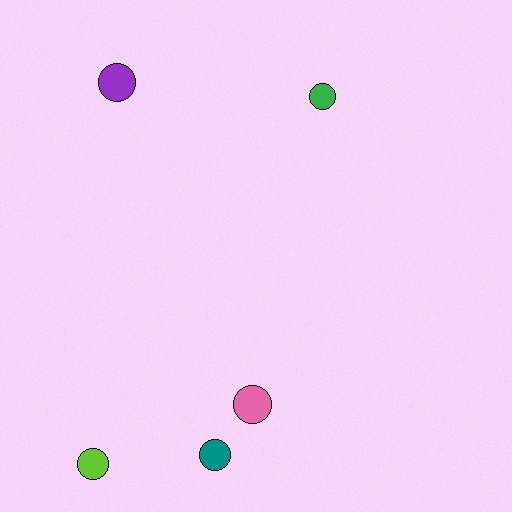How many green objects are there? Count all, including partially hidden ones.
There is 1 green object.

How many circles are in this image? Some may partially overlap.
There are 5 circles.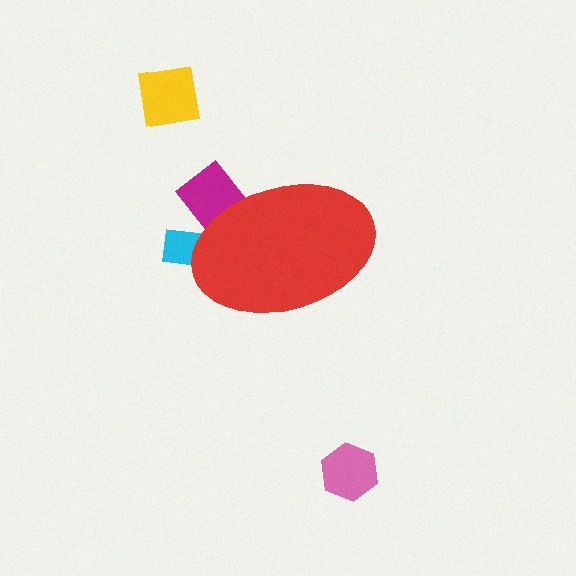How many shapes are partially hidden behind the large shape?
2 shapes are partially hidden.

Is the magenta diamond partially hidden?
Yes, the magenta diamond is partially hidden behind the red ellipse.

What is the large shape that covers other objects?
A red ellipse.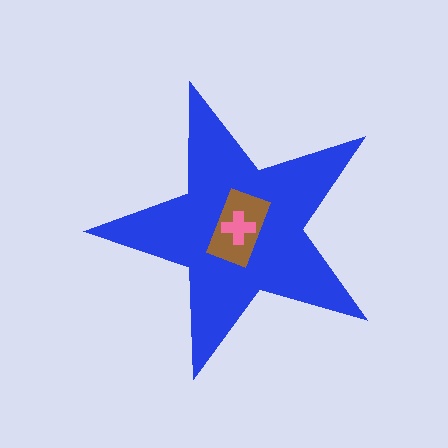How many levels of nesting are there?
3.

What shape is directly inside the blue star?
The brown rectangle.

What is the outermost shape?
The blue star.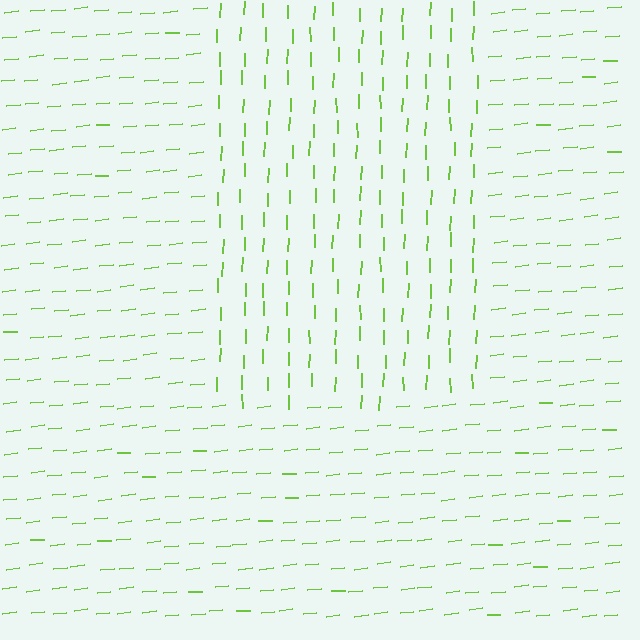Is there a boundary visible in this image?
Yes, there is a texture boundary formed by a change in line orientation.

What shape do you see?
I see a rectangle.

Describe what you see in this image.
The image is filled with small lime line segments. A rectangle region in the image has lines oriented differently from the surrounding lines, creating a visible texture boundary.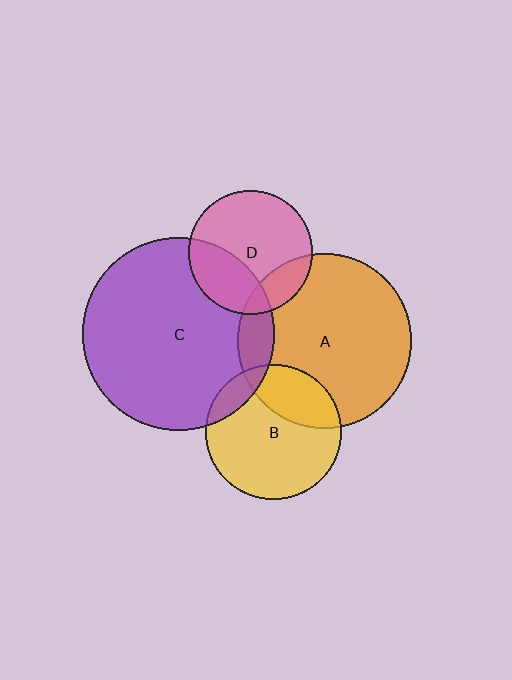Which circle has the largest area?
Circle C (purple).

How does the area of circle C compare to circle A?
Approximately 1.2 times.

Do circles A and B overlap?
Yes.